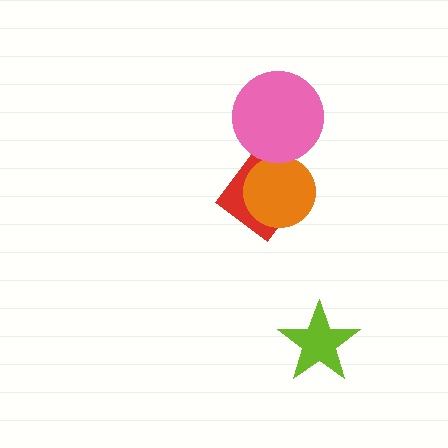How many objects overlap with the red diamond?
1 object overlaps with the red diamond.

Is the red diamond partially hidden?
Yes, it is partially covered by another shape.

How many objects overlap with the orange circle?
1 object overlaps with the orange circle.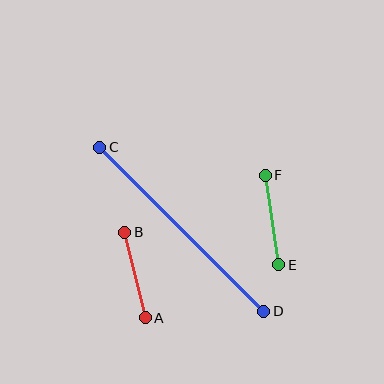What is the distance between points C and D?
The distance is approximately 232 pixels.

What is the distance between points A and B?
The distance is approximately 88 pixels.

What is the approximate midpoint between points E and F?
The midpoint is at approximately (272, 220) pixels.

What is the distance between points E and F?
The distance is approximately 91 pixels.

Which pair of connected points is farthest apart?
Points C and D are farthest apart.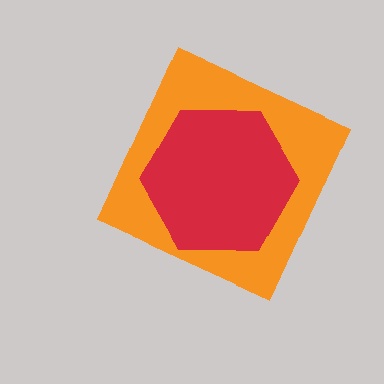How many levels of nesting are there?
2.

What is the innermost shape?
The red hexagon.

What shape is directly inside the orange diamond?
The red hexagon.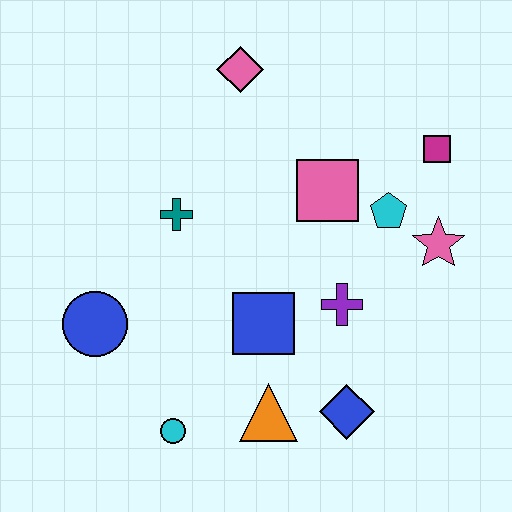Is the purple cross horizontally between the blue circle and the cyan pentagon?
Yes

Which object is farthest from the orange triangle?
The pink diamond is farthest from the orange triangle.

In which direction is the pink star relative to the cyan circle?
The pink star is to the right of the cyan circle.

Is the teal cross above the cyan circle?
Yes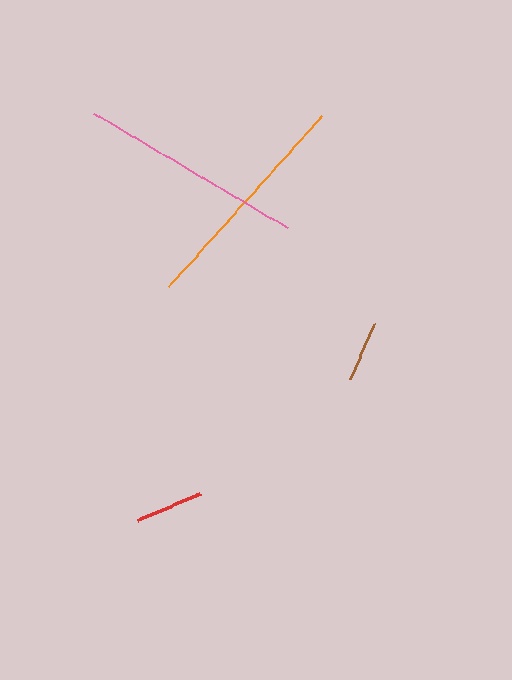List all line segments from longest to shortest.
From longest to shortest: orange, pink, red, brown.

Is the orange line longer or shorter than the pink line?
The orange line is longer than the pink line.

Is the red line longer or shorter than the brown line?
The red line is longer than the brown line.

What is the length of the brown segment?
The brown segment is approximately 60 pixels long.